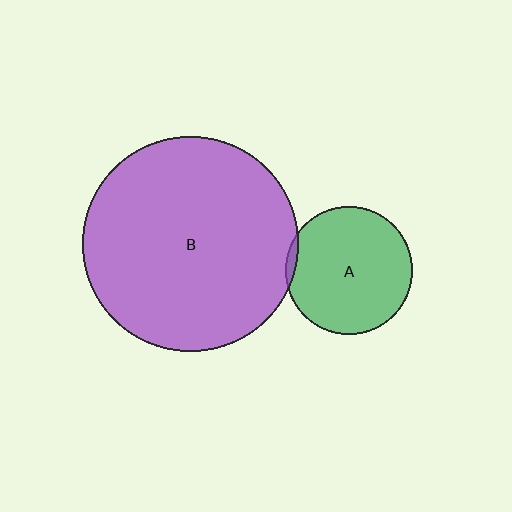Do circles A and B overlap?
Yes.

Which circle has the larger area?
Circle B (purple).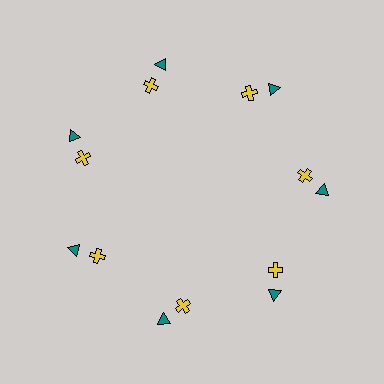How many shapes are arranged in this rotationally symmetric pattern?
There are 14 shapes, arranged in 7 groups of 2.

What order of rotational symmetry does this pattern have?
This pattern has 7-fold rotational symmetry.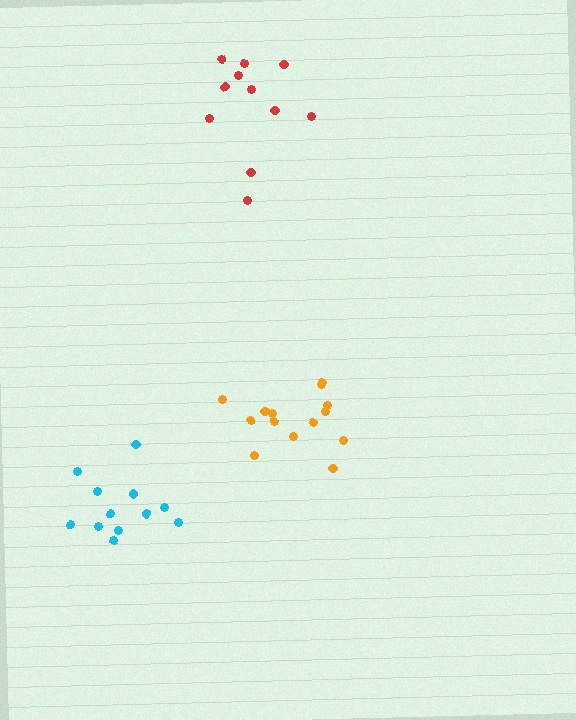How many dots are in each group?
Group 1: 14 dots, Group 2: 12 dots, Group 3: 11 dots (37 total).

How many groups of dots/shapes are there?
There are 3 groups.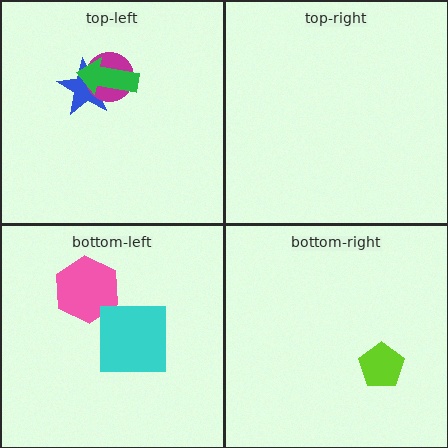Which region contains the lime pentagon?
The bottom-right region.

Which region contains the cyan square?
The bottom-left region.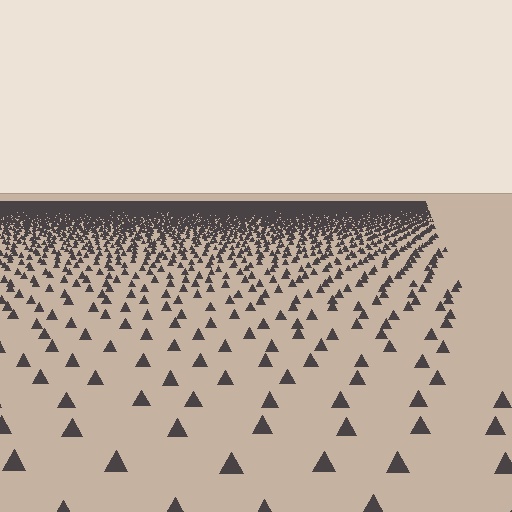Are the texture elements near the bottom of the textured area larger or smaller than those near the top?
Larger. Near the bottom, elements are closer to the viewer and appear at a bigger on-screen size.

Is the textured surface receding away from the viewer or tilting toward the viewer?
The surface is receding away from the viewer. Texture elements get smaller and denser toward the top.